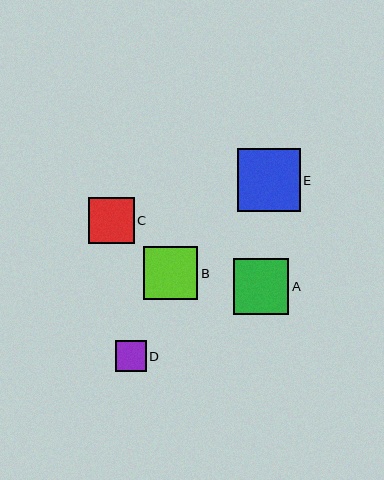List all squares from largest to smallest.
From largest to smallest: E, A, B, C, D.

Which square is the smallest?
Square D is the smallest with a size of approximately 31 pixels.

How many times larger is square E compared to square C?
Square E is approximately 1.4 times the size of square C.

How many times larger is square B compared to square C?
Square B is approximately 1.2 times the size of square C.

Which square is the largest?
Square E is the largest with a size of approximately 63 pixels.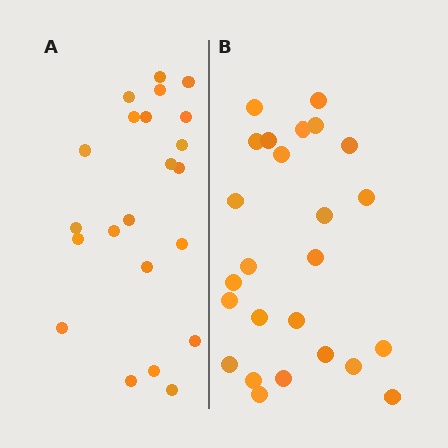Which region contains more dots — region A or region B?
Region B (the right region) has more dots.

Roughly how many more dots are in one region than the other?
Region B has just a few more — roughly 2 or 3 more dots than region A.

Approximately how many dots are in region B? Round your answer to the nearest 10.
About 20 dots. (The exact count is 25, which rounds to 20.)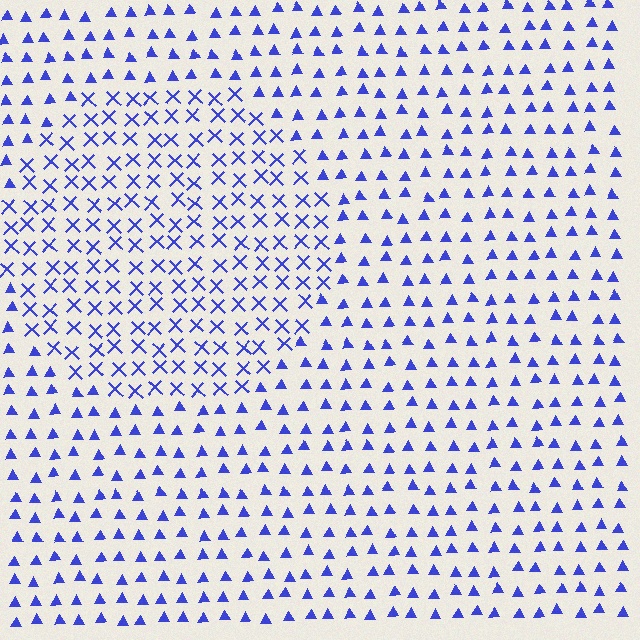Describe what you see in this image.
The image is filled with small blue elements arranged in a uniform grid. A circle-shaped region contains X marks, while the surrounding area contains triangles. The boundary is defined purely by the change in element shape.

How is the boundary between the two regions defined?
The boundary is defined by a change in element shape: X marks inside vs. triangles outside. All elements share the same color and spacing.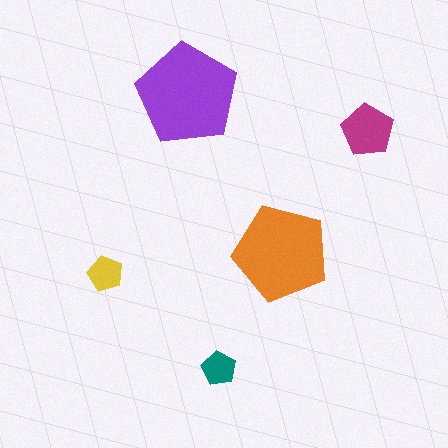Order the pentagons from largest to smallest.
the purple one, the orange one, the magenta one, the yellow one, the teal one.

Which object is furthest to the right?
The magenta pentagon is rightmost.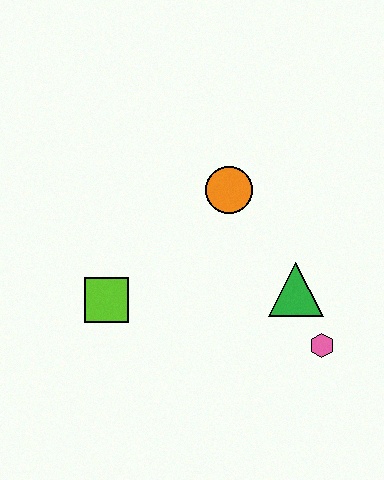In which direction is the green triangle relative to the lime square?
The green triangle is to the right of the lime square.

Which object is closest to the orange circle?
The green triangle is closest to the orange circle.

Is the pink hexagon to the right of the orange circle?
Yes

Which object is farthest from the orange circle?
The pink hexagon is farthest from the orange circle.